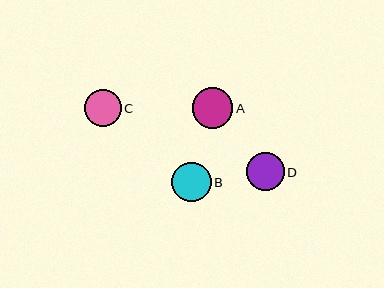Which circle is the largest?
Circle A is the largest with a size of approximately 40 pixels.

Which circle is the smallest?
Circle C is the smallest with a size of approximately 37 pixels.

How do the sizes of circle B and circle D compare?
Circle B and circle D are approximately the same size.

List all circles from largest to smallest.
From largest to smallest: A, B, D, C.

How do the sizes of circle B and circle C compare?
Circle B and circle C are approximately the same size.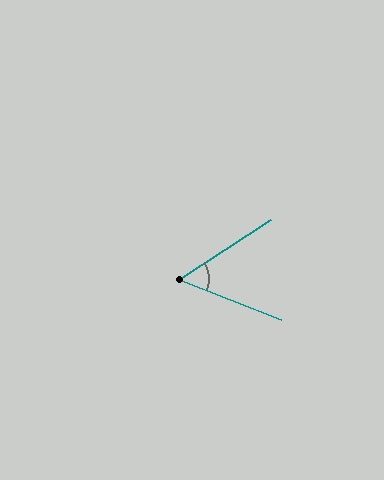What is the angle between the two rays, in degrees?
Approximately 55 degrees.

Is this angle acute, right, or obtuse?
It is acute.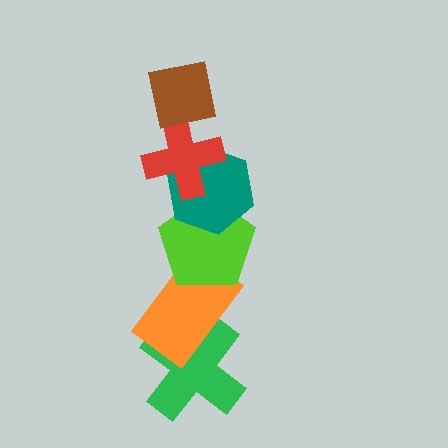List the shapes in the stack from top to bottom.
From top to bottom: the brown square, the red cross, the teal hexagon, the lime pentagon, the orange rectangle, the green cross.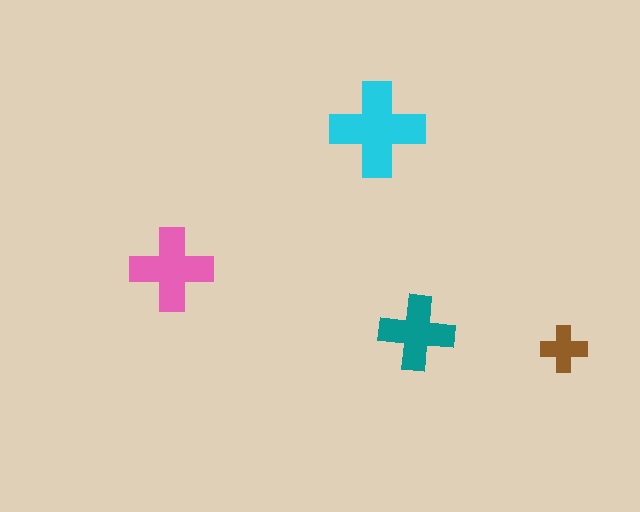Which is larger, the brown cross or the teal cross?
The teal one.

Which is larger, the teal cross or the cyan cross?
The cyan one.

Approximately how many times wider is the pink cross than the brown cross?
About 2 times wider.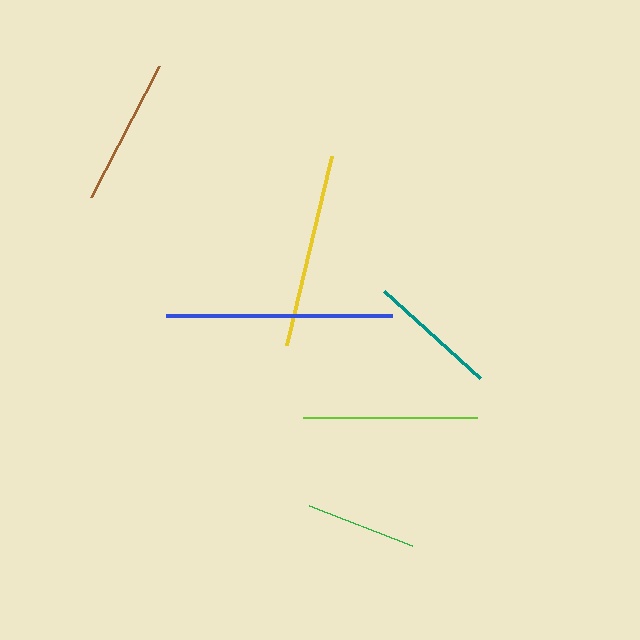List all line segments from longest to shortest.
From longest to shortest: blue, yellow, lime, brown, teal, green.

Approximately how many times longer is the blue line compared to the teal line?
The blue line is approximately 1.7 times the length of the teal line.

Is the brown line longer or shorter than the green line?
The brown line is longer than the green line.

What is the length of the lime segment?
The lime segment is approximately 173 pixels long.